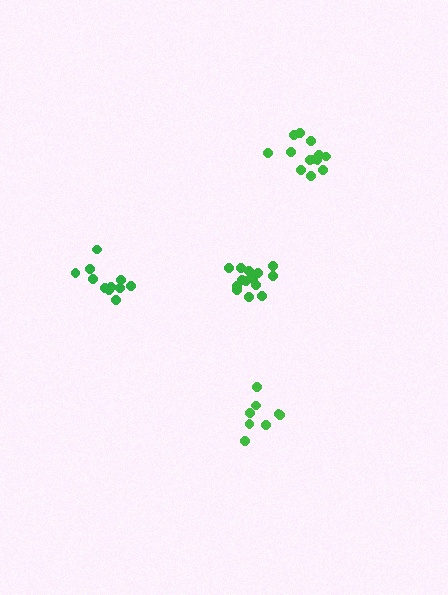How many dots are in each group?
Group 1: 11 dots, Group 2: 13 dots, Group 3: 8 dots, Group 4: 14 dots (46 total).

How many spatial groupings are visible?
There are 4 spatial groupings.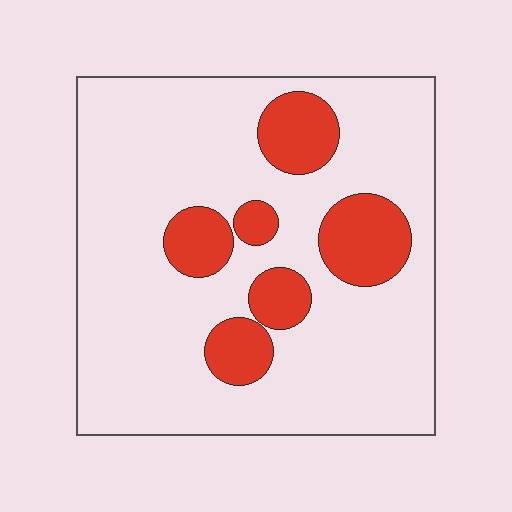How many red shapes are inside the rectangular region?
6.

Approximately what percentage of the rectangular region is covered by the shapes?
Approximately 20%.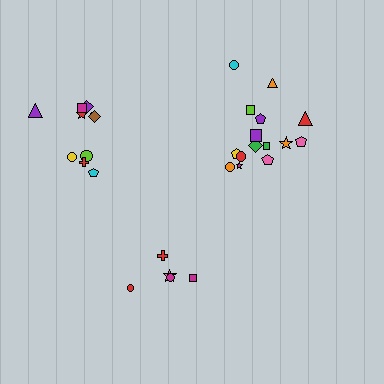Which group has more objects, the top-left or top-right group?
The top-right group.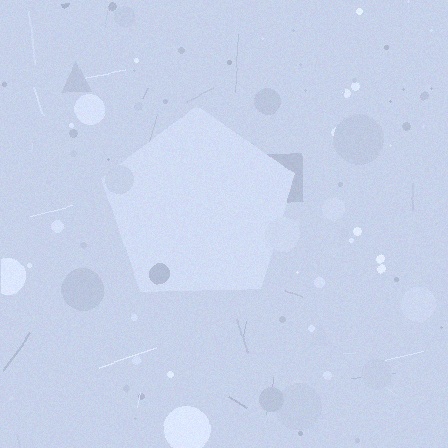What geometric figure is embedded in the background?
A pentagon is embedded in the background.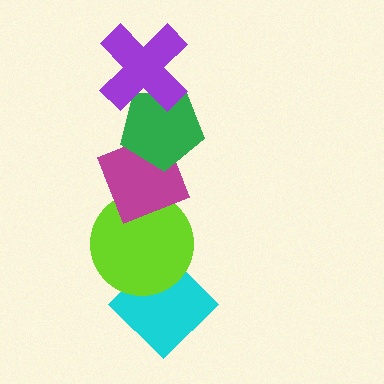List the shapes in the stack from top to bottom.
From top to bottom: the purple cross, the green pentagon, the magenta diamond, the lime circle, the cyan diamond.